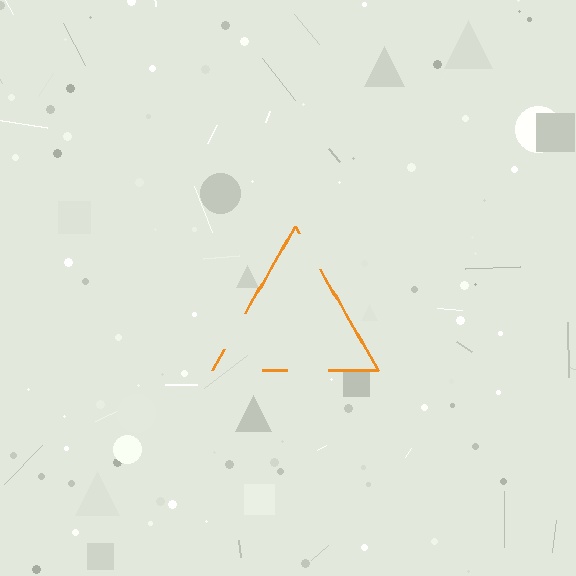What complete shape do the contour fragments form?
The contour fragments form a triangle.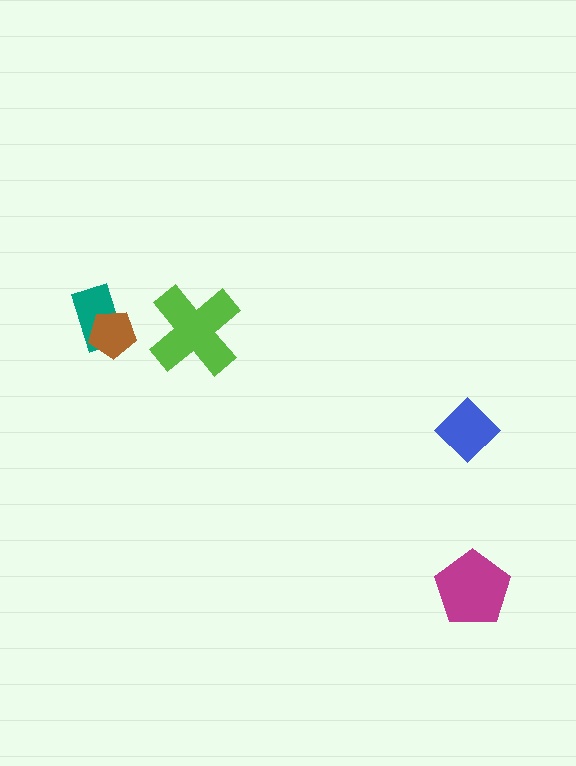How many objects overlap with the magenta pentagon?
0 objects overlap with the magenta pentagon.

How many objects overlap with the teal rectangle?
1 object overlaps with the teal rectangle.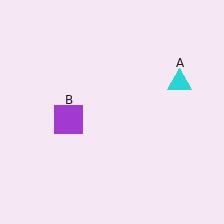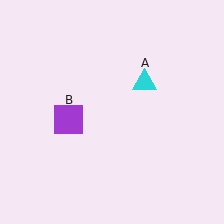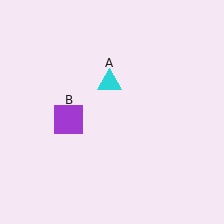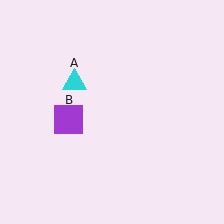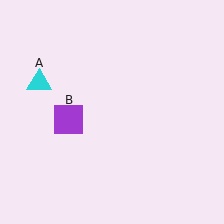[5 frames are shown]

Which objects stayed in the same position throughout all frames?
Purple square (object B) remained stationary.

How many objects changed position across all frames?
1 object changed position: cyan triangle (object A).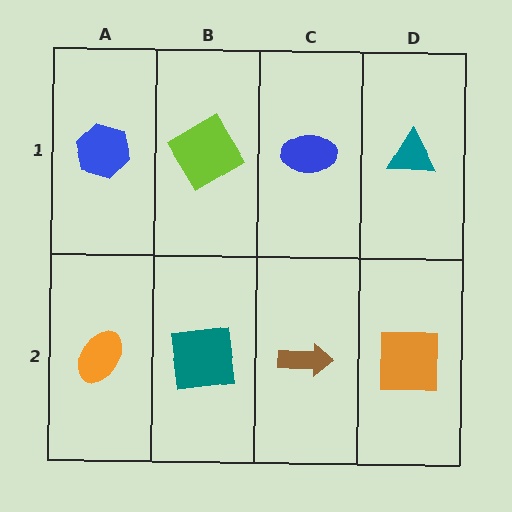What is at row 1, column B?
A lime diamond.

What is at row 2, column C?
A brown arrow.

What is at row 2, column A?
An orange ellipse.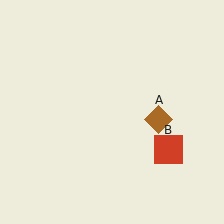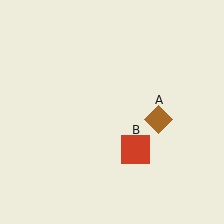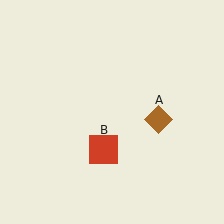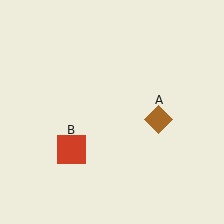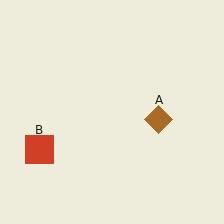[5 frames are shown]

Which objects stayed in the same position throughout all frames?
Brown diamond (object A) remained stationary.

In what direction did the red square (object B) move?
The red square (object B) moved left.